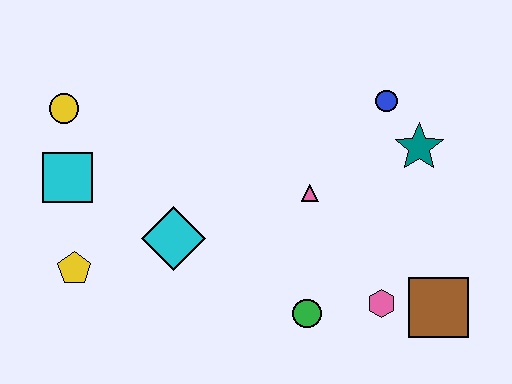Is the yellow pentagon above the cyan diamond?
No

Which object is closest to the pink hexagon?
The brown square is closest to the pink hexagon.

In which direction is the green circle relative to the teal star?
The green circle is below the teal star.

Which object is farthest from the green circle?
The yellow circle is farthest from the green circle.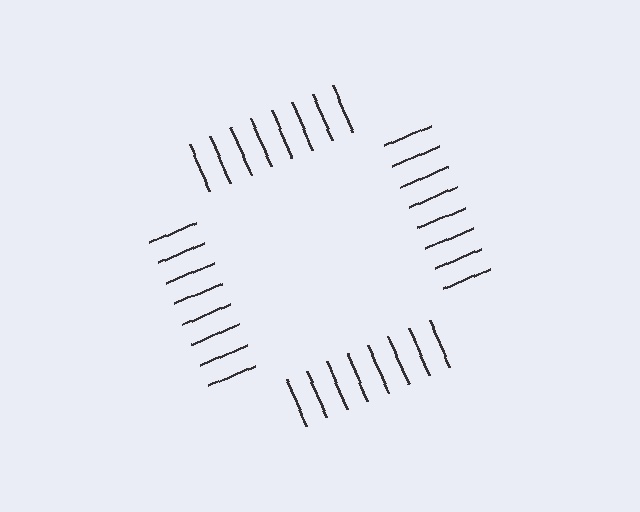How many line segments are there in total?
32 — 8 along each of the 4 edges.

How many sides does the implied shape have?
4 sides — the line-ends trace a square.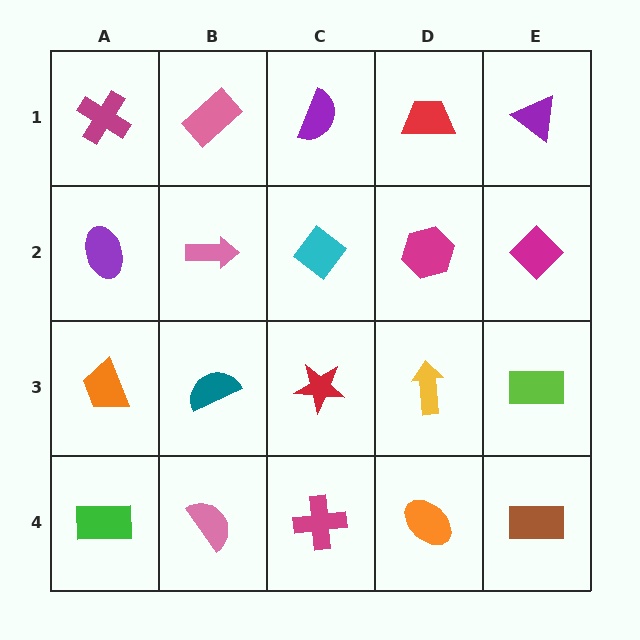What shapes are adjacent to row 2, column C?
A purple semicircle (row 1, column C), a red star (row 3, column C), a pink arrow (row 2, column B), a magenta hexagon (row 2, column D).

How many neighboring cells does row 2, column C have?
4.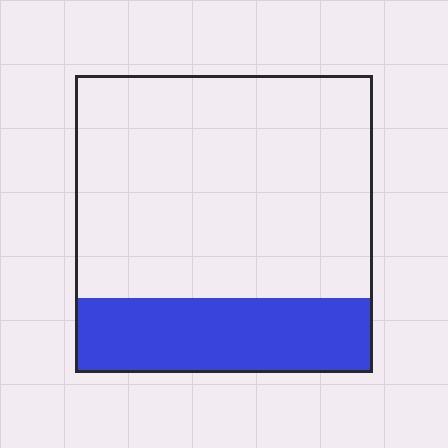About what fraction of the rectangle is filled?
About one quarter (1/4).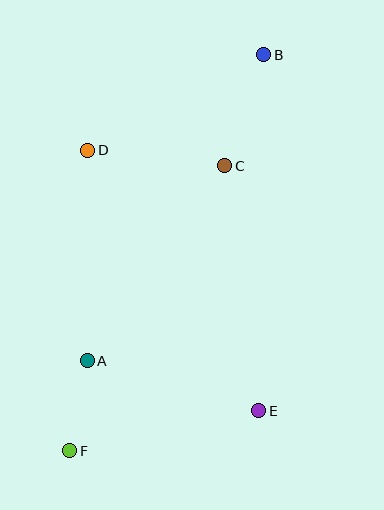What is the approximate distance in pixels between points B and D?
The distance between B and D is approximately 200 pixels.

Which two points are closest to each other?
Points A and F are closest to each other.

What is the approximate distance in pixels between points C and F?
The distance between C and F is approximately 324 pixels.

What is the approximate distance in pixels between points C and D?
The distance between C and D is approximately 138 pixels.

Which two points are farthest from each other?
Points B and F are farthest from each other.